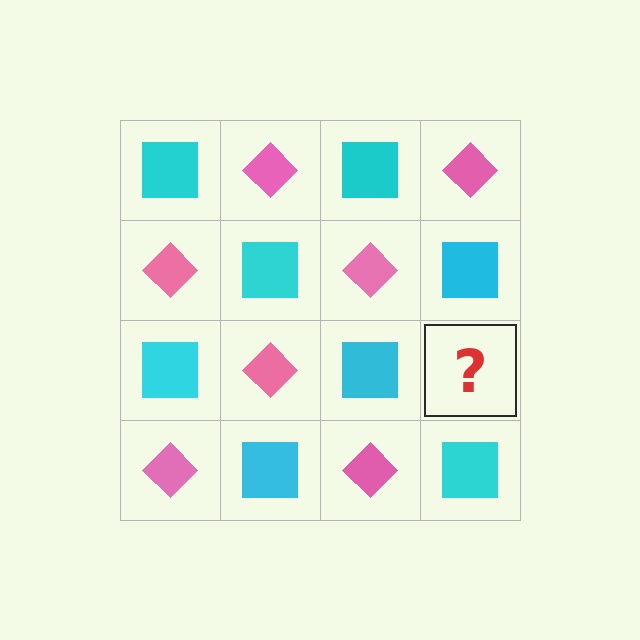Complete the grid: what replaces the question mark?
The question mark should be replaced with a pink diamond.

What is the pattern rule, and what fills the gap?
The rule is that it alternates cyan square and pink diamond in a checkerboard pattern. The gap should be filled with a pink diamond.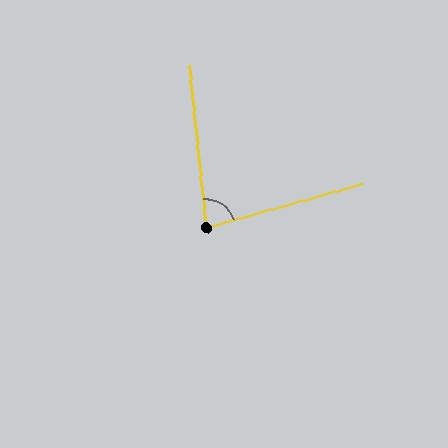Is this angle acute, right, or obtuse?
It is acute.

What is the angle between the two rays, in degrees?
Approximately 81 degrees.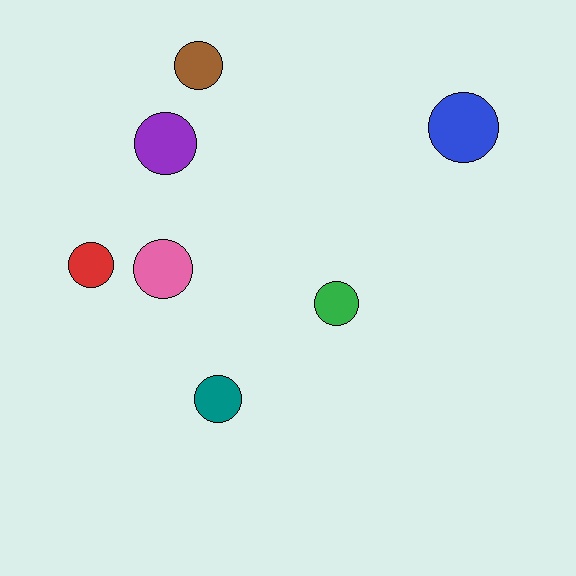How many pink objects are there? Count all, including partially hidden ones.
There is 1 pink object.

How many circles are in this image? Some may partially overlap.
There are 7 circles.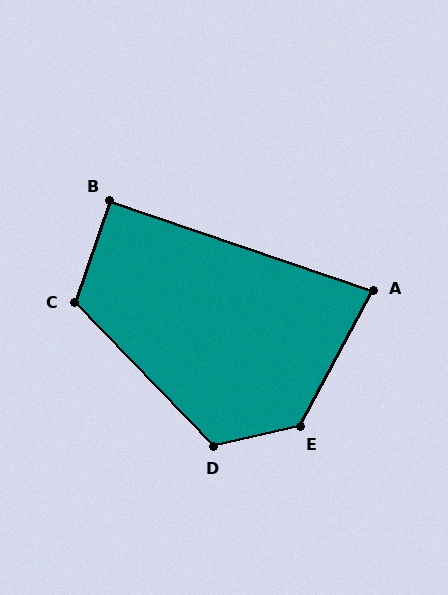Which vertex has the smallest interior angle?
A, at approximately 80 degrees.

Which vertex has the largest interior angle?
E, at approximately 132 degrees.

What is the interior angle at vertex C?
Approximately 117 degrees (obtuse).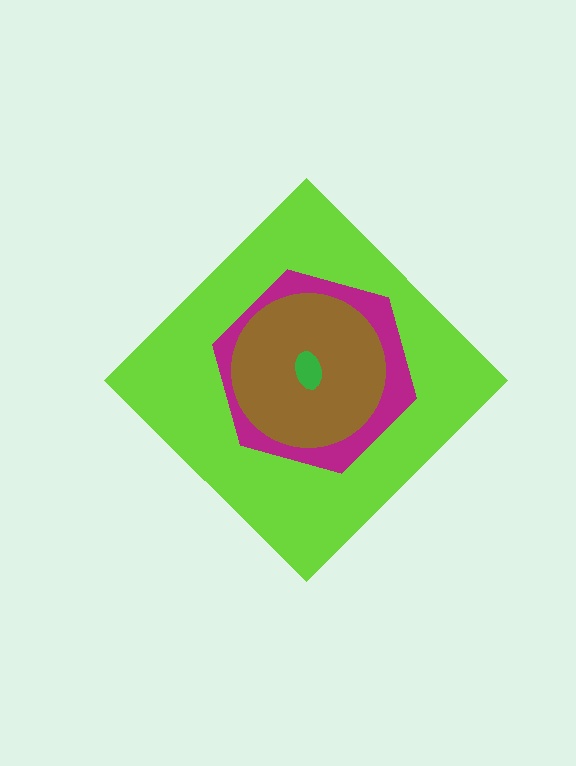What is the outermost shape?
The lime diamond.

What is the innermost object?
The green ellipse.